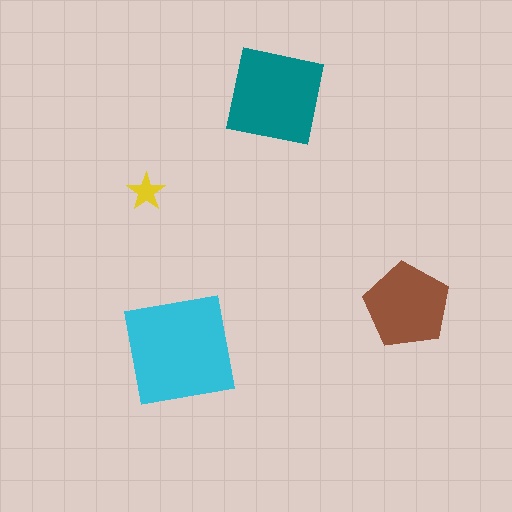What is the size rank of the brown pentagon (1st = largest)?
3rd.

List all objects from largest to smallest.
The cyan square, the teal square, the brown pentagon, the yellow star.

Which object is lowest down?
The cyan square is bottommost.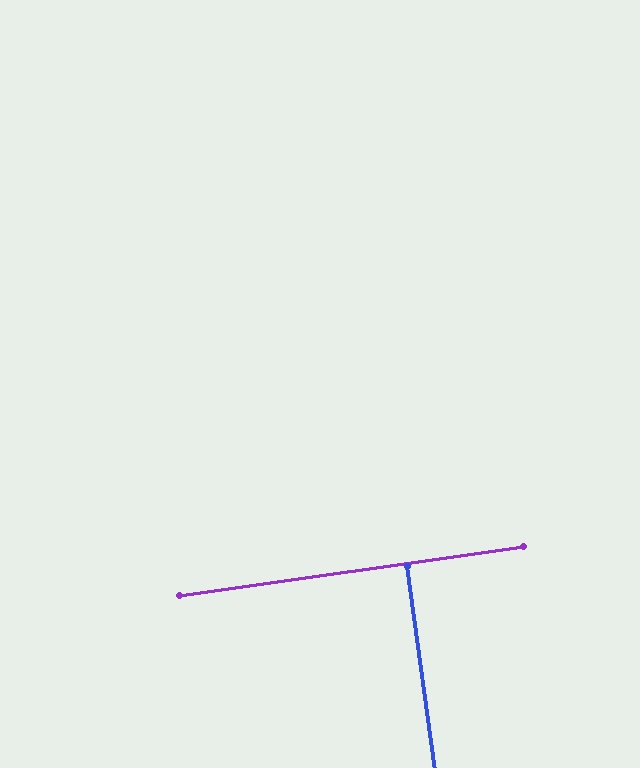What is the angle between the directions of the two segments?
Approximately 90 degrees.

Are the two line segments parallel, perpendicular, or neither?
Perpendicular — they meet at approximately 90°.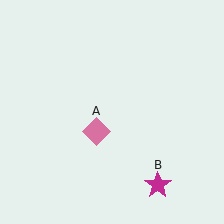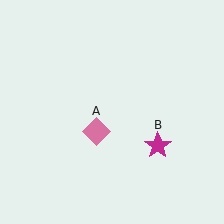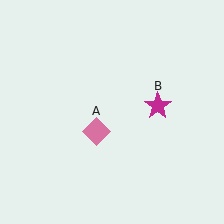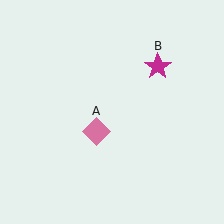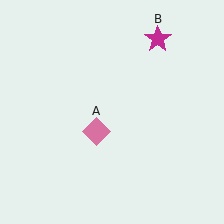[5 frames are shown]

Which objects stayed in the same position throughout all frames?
Pink diamond (object A) remained stationary.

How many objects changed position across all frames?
1 object changed position: magenta star (object B).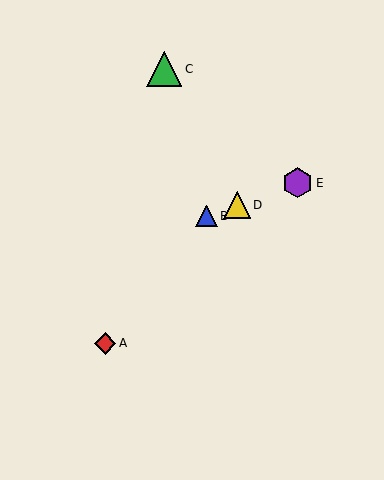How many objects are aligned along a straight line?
3 objects (B, D, E) are aligned along a straight line.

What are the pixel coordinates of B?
Object B is at (206, 216).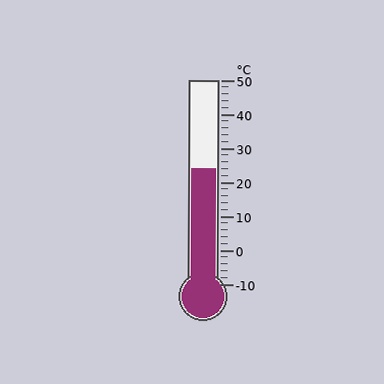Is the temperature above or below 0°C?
The temperature is above 0°C.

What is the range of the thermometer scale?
The thermometer scale ranges from -10°C to 50°C.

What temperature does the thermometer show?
The thermometer shows approximately 24°C.